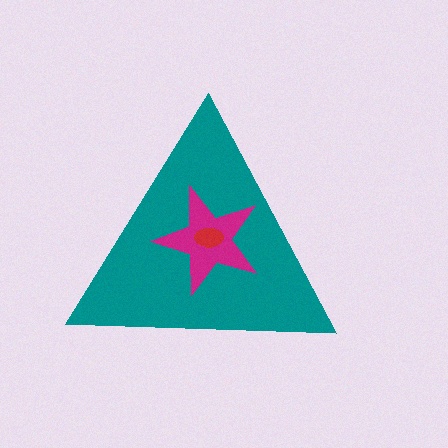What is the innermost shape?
The red ellipse.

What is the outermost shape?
The teal triangle.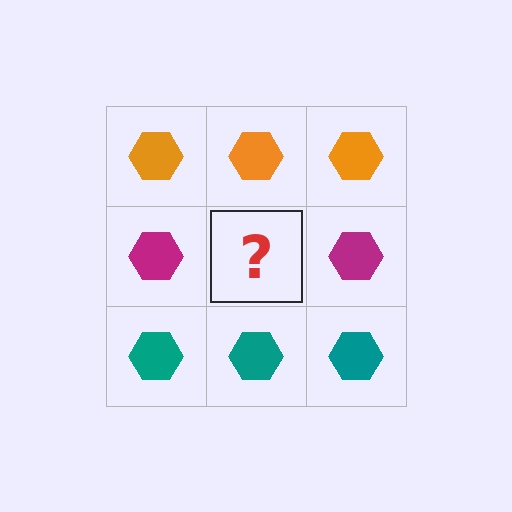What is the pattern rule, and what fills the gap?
The rule is that each row has a consistent color. The gap should be filled with a magenta hexagon.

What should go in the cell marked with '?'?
The missing cell should contain a magenta hexagon.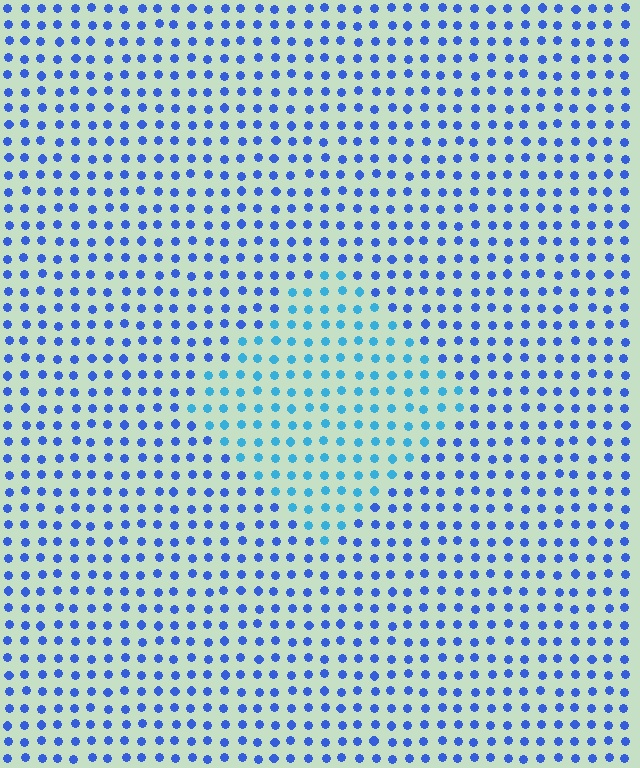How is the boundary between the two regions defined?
The boundary is defined purely by a slight shift in hue (about 31 degrees). Spacing, size, and orientation are identical on both sides.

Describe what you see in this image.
The image is filled with small blue elements in a uniform arrangement. A diamond-shaped region is visible where the elements are tinted to a slightly different hue, forming a subtle color boundary.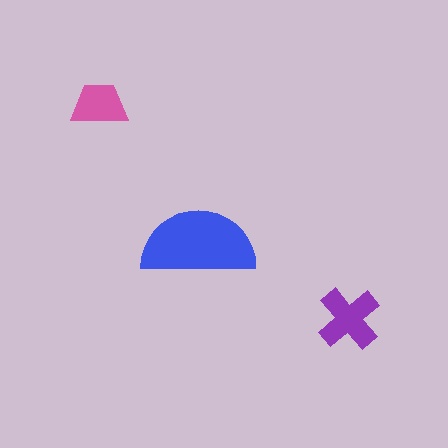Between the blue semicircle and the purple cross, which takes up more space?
The blue semicircle.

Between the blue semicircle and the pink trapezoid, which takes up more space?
The blue semicircle.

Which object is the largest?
The blue semicircle.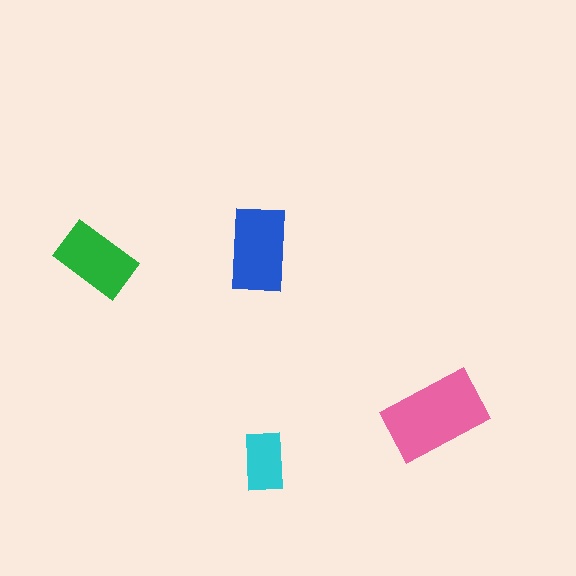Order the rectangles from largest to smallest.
the pink one, the blue one, the green one, the cyan one.